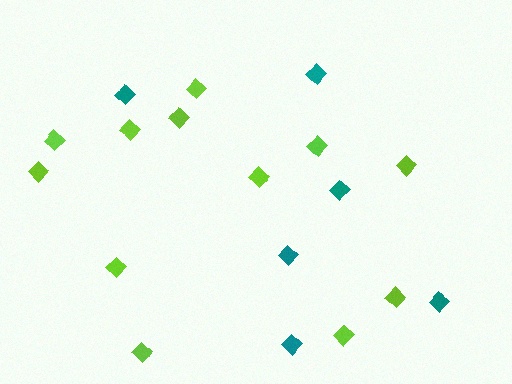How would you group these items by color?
There are 2 groups: one group of lime diamonds (12) and one group of teal diamonds (6).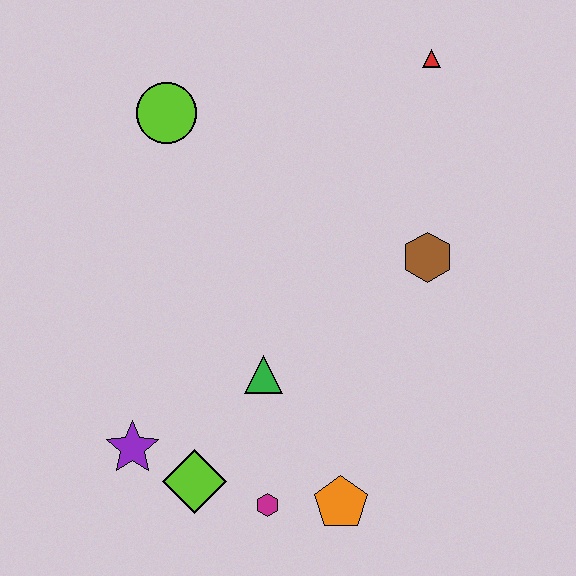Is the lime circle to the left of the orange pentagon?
Yes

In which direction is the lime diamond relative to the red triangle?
The lime diamond is below the red triangle.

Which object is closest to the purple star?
The lime diamond is closest to the purple star.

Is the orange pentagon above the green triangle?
No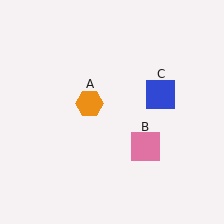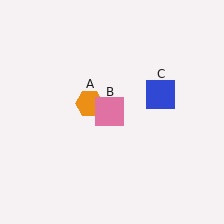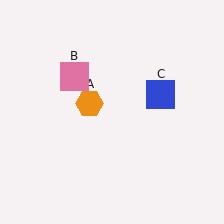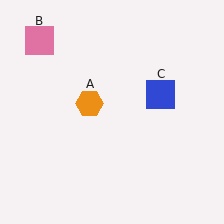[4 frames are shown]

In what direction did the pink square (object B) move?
The pink square (object B) moved up and to the left.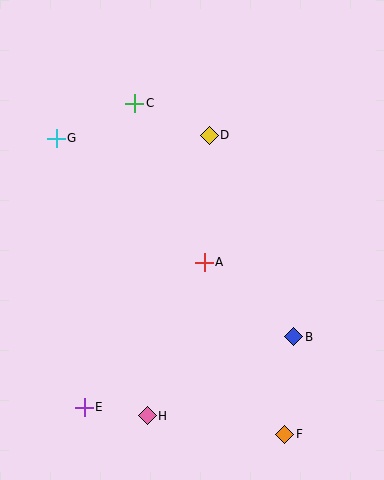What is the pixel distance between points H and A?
The distance between H and A is 164 pixels.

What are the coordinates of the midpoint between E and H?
The midpoint between E and H is at (116, 412).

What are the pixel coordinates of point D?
Point D is at (209, 135).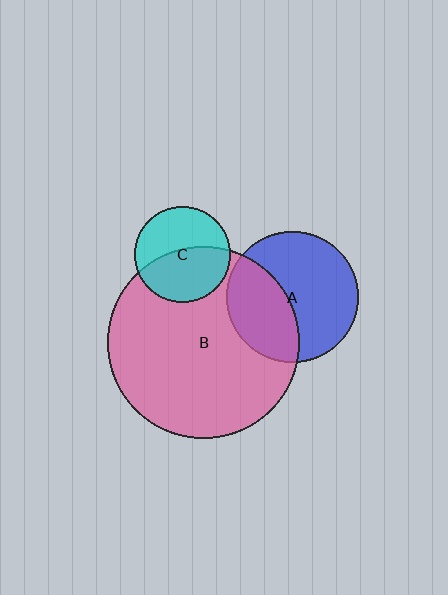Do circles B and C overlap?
Yes.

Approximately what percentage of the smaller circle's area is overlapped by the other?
Approximately 50%.